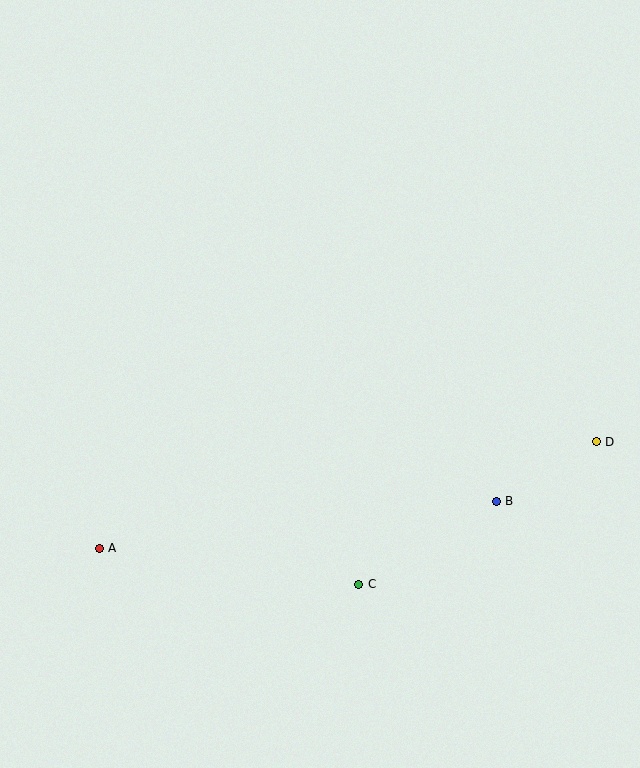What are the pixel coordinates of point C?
Point C is at (358, 584).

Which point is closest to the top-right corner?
Point D is closest to the top-right corner.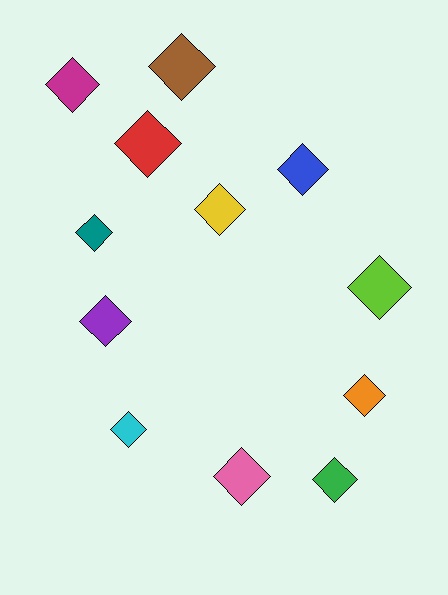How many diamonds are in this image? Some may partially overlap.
There are 12 diamonds.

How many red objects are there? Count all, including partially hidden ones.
There is 1 red object.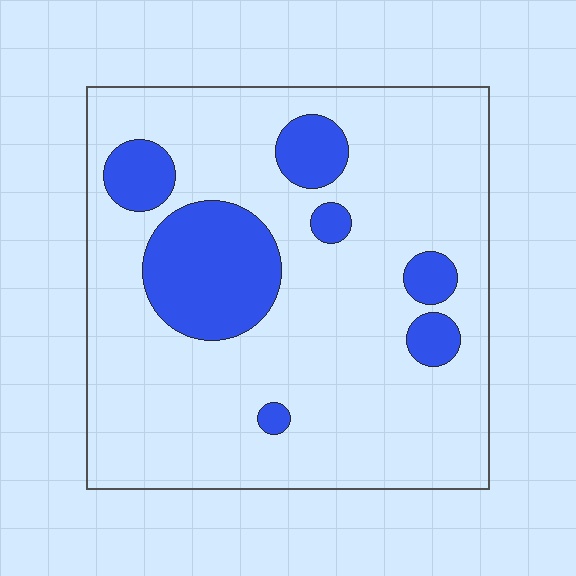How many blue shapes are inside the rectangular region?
7.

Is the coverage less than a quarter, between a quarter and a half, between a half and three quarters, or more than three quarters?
Less than a quarter.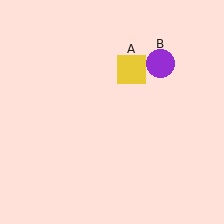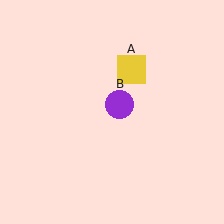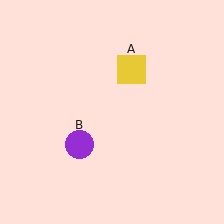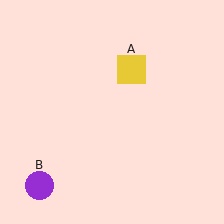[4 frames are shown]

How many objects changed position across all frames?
1 object changed position: purple circle (object B).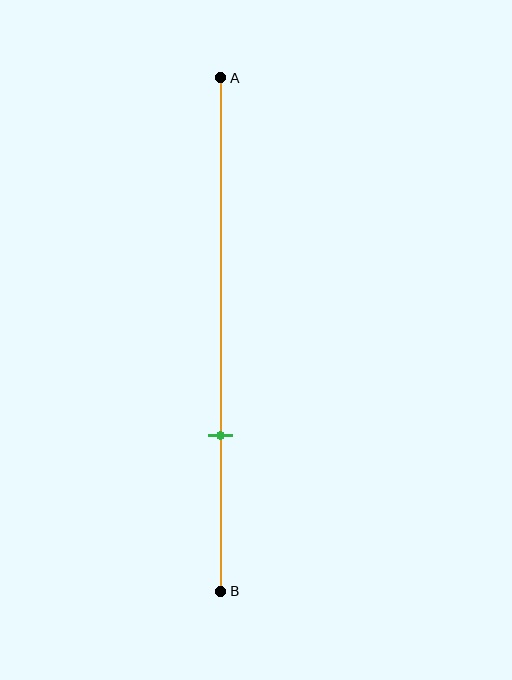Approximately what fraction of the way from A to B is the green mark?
The green mark is approximately 70% of the way from A to B.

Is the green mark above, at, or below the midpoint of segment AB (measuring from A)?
The green mark is below the midpoint of segment AB.